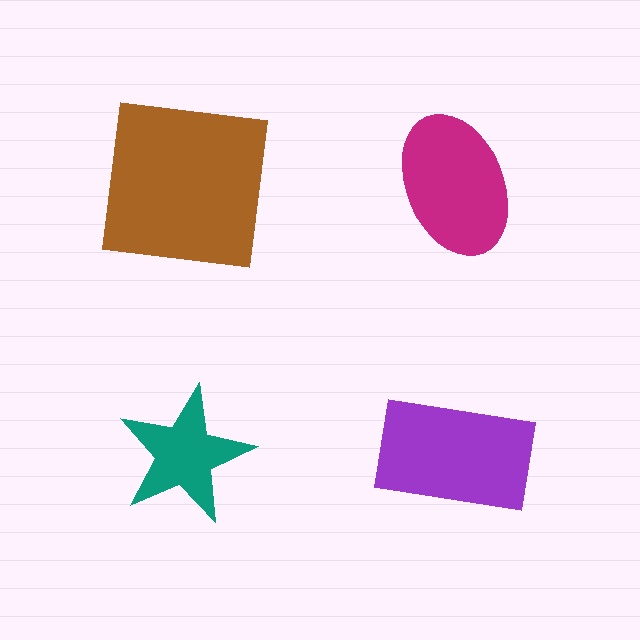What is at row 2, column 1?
A teal star.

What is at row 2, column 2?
A purple rectangle.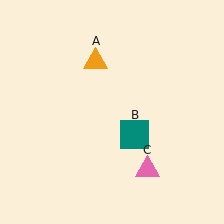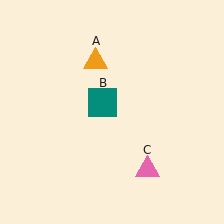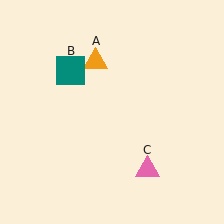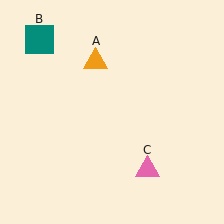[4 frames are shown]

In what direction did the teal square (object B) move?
The teal square (object B) moved up and to the left.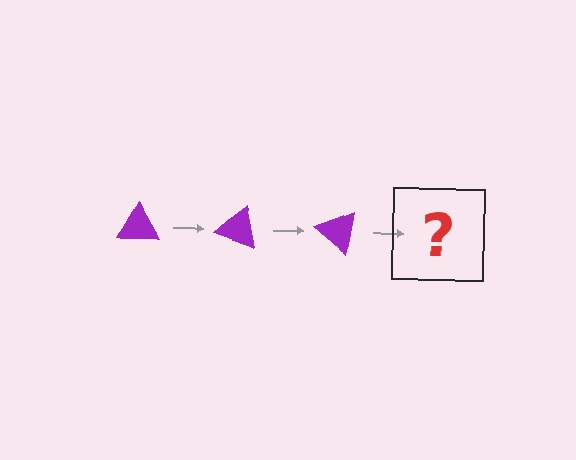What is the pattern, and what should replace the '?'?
The pattern is that the triangle rotates 20 degrees each step. The '?' should be a purple triangle rotated 60 degrees.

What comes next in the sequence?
The next element should be a purple triangle rotated 60 degrees.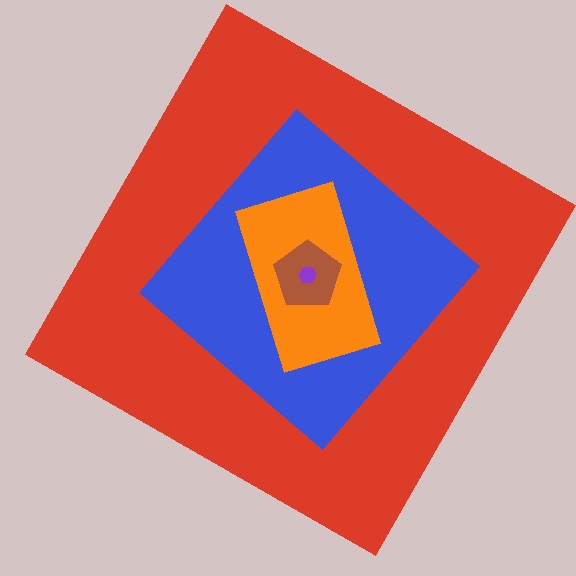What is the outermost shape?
The red square.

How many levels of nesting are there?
5.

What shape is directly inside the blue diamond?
The orange rectangle.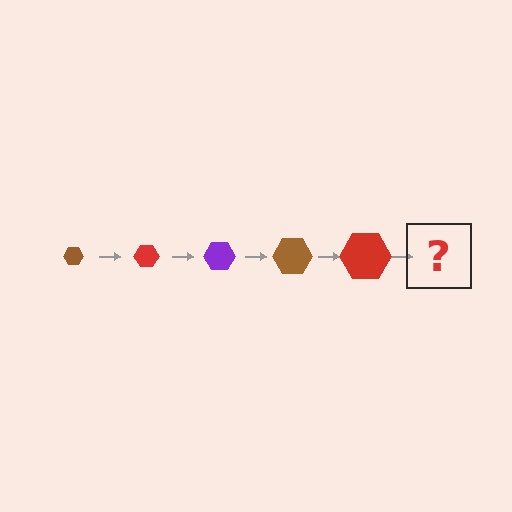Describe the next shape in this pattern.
It should be a purple hexagon, larger than the previous one.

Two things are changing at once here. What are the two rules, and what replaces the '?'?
The two rules are that the hexagon grows larger each step and the color cycles through brown, red, and purple. The '?' should be a purple hexagon, larger than the previous one.